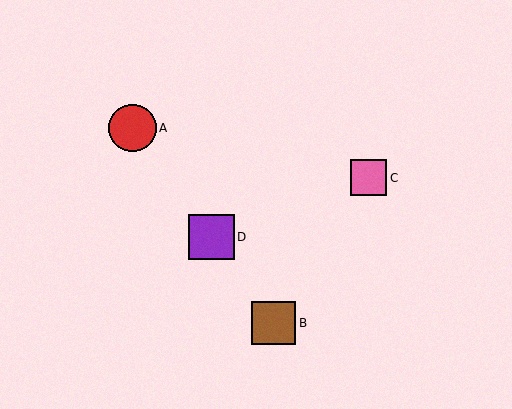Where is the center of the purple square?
The center of the purple square is at (211, 237).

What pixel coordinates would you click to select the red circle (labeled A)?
Click at (132, 128) to select the red circle A.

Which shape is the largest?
The red circle (labeled A) is the largest.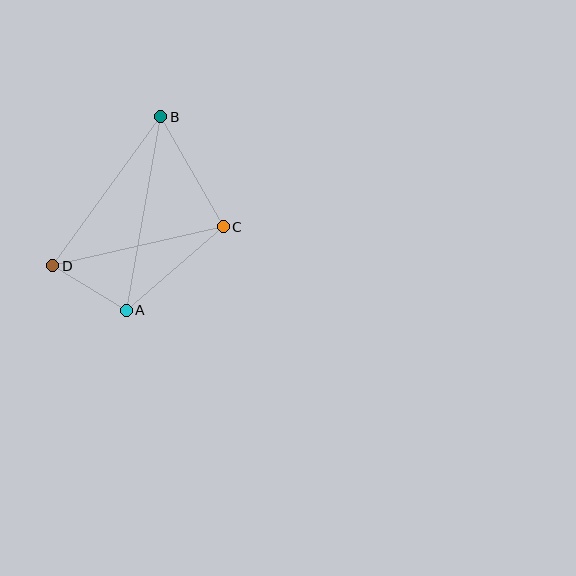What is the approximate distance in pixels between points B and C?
The distance between B and C is approximately 127 pixels.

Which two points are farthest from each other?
Points A and B are farthest from each other.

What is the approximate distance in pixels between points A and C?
The distance between A and C is approximately 128 pixels.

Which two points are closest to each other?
Points A and D are closest to each other.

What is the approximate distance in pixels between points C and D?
The distance between C and D is approximately 175 pixels.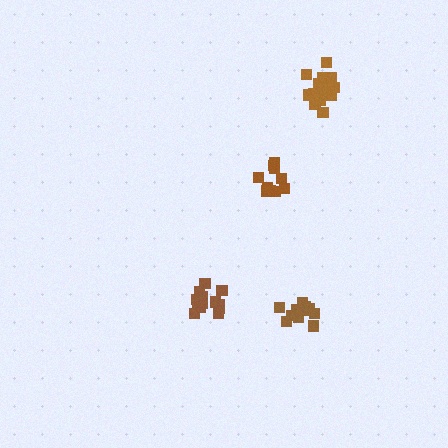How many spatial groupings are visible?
There are 4 spatial groupings.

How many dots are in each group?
Group 1: 15 dots, Group 2: 12 dots, Group 3: 11 dots, Group 4: 17 dots (55 total).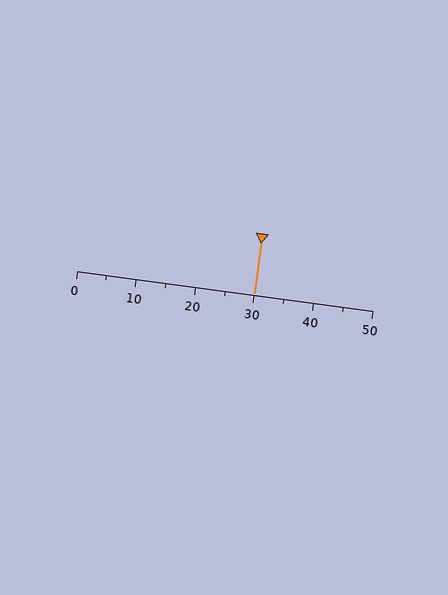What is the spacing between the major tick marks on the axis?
The major ticks are spaced 10 apart.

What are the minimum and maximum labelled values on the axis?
The axis runs from 0 to 50.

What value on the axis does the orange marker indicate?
The marker indicates approximately 30.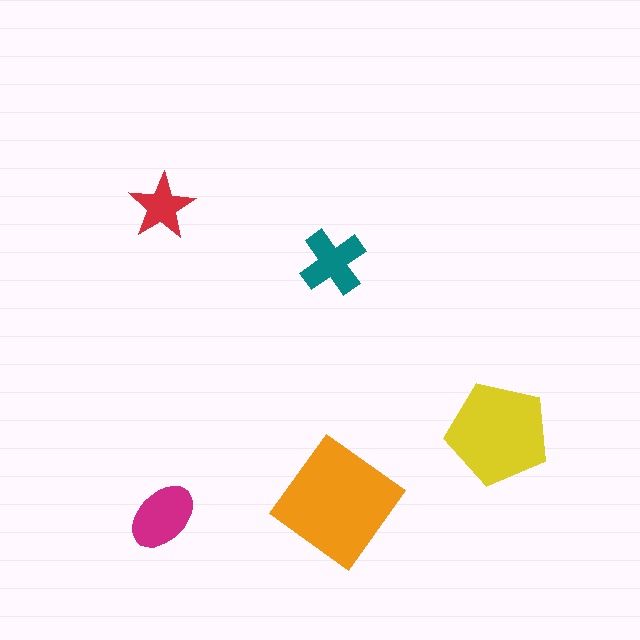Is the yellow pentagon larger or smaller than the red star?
Larger.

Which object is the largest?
The orange diamond.